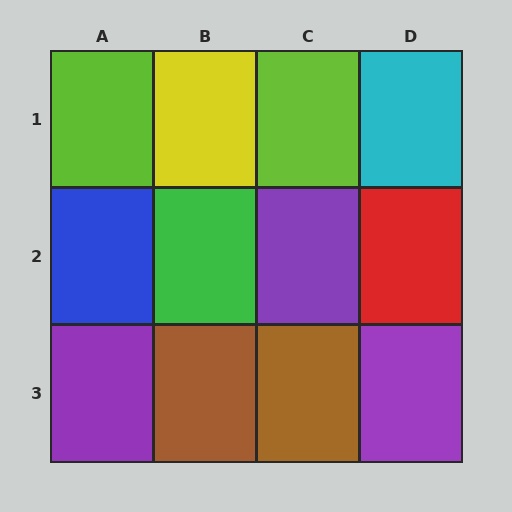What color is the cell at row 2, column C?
Purple.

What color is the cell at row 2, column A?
Blue.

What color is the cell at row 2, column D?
Red.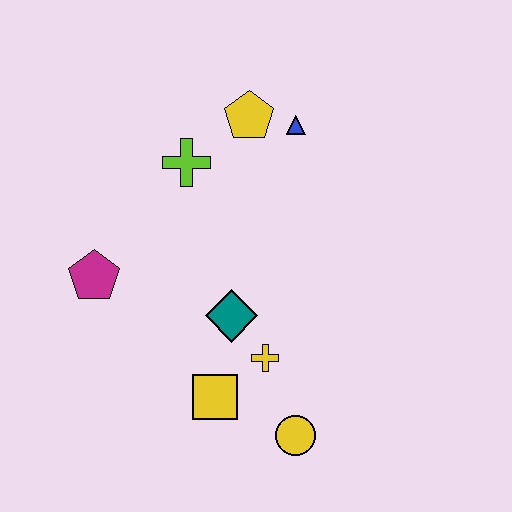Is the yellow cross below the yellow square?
No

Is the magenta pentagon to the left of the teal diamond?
Yes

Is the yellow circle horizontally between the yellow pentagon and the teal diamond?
No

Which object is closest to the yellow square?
The yellow cross is closest to the yellow square.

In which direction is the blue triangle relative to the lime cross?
The blue triangle is to the right of the lime cross.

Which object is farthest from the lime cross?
The yellow circle is farthest from the lime cross.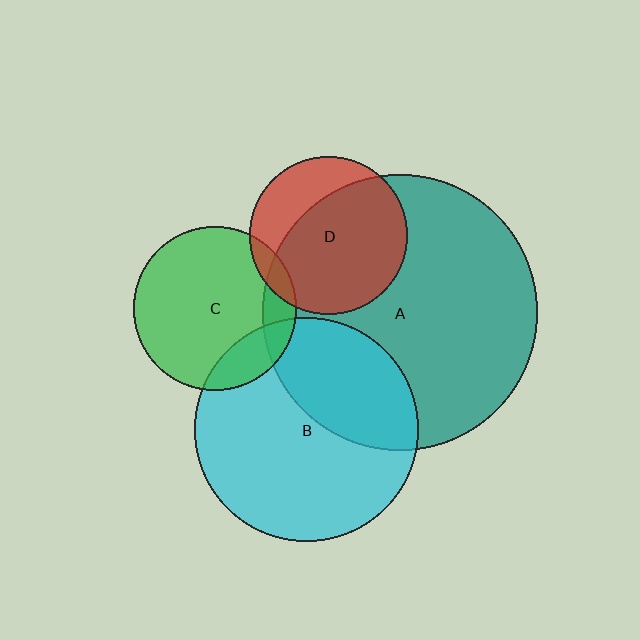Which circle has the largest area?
Circle A (teal).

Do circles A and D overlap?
Yes.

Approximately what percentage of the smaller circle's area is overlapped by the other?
Approximately 70%.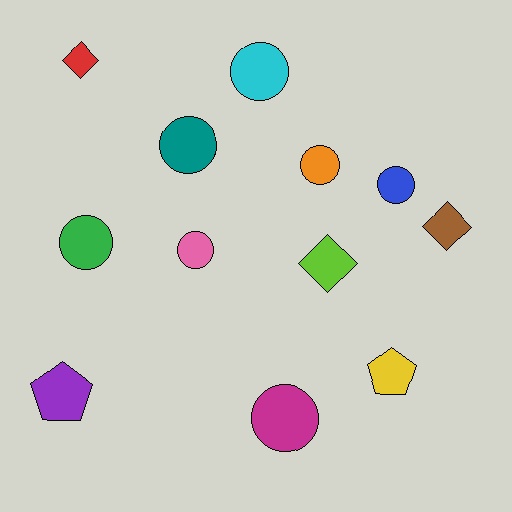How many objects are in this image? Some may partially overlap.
There are 12 objects.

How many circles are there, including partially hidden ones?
There are 7 circles.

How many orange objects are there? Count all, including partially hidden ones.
There is 1 orange object.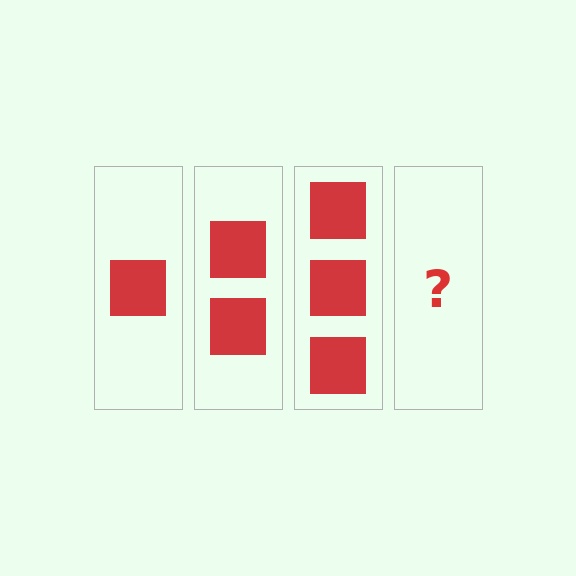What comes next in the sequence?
The next element should be 4 squares.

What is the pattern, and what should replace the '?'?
The pattern is that each step adds one more square. The '?' should be 4 squares.